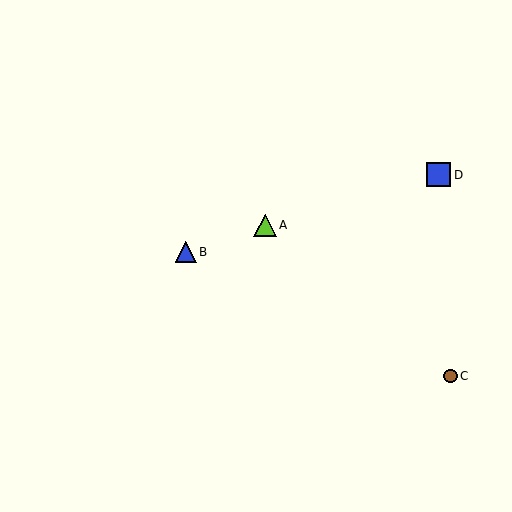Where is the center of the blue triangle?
The center of the blue triangle is at (186, 252).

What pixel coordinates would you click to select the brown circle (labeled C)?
Click at (450, 376) to select the brown circle C.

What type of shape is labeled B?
Shape B is a blue triangle.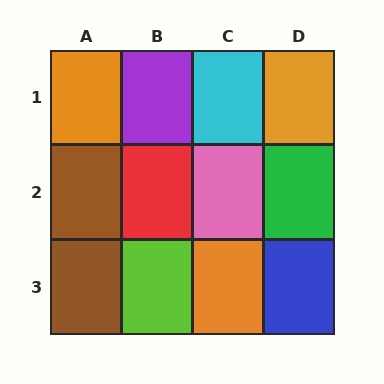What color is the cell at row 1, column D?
Orange.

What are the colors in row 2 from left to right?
Brown, red, pink, green.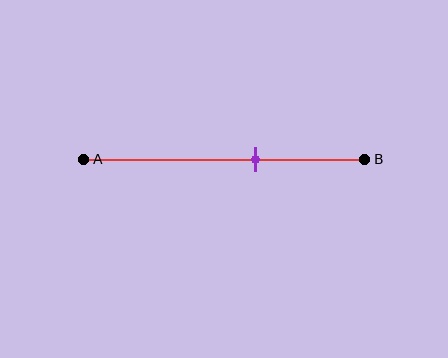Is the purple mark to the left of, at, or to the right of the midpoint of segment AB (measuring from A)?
The purple mark is to the right of the midpoint of segment AB.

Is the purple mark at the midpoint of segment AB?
No, the mark is at about 60% from A, not at the 50% midpoint.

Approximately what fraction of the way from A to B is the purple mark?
The purple mark is approximately 60% of the way from A to B.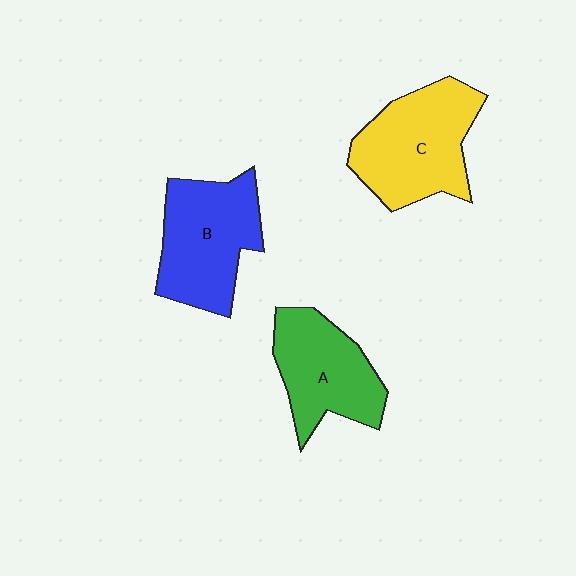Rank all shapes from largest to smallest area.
From largest to smallest: C (yellow), B (blue), A (green).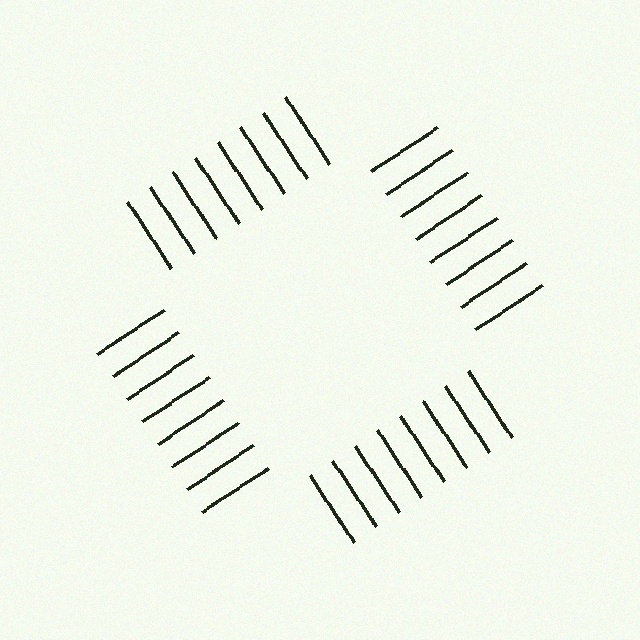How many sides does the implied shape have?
4 sides — the line-ends trace a square.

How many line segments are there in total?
32 — 8 along each of the 4 edges.